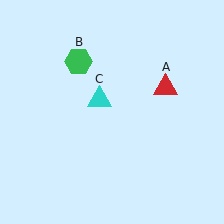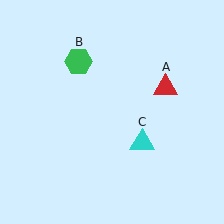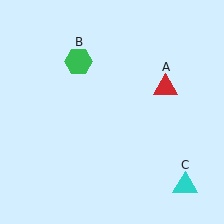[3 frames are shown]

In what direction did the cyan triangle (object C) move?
The cyan triangle (object C) moved down and to the right.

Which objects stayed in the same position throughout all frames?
Red triangle (object A) and green hexagon (object B) remained stationary.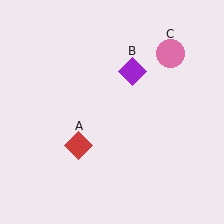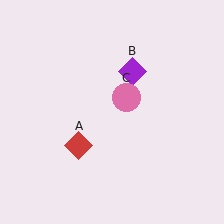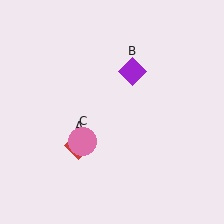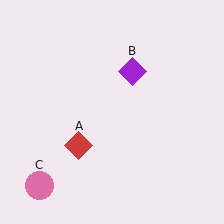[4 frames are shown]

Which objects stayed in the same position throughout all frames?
Red diamond (object A) and purple diamond (object B) remained stationary.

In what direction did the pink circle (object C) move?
The pink circle (object C) moved down and to the left.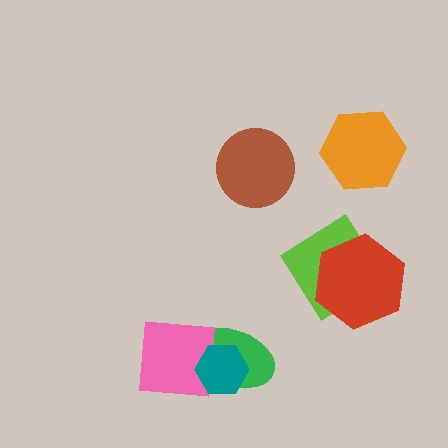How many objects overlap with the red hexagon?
1 object overlaps with the red hexagon.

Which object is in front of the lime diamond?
The red hexagon is in front of the lime diamond.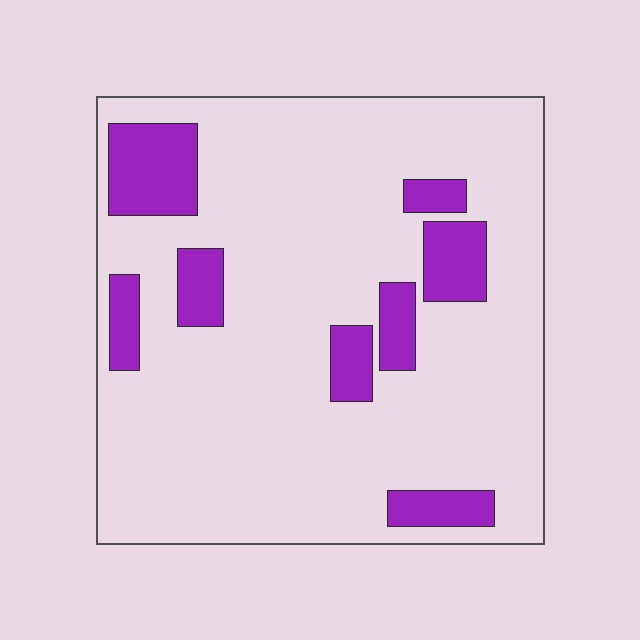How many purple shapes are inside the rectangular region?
8.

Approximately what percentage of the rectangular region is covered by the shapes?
Approximately 15%.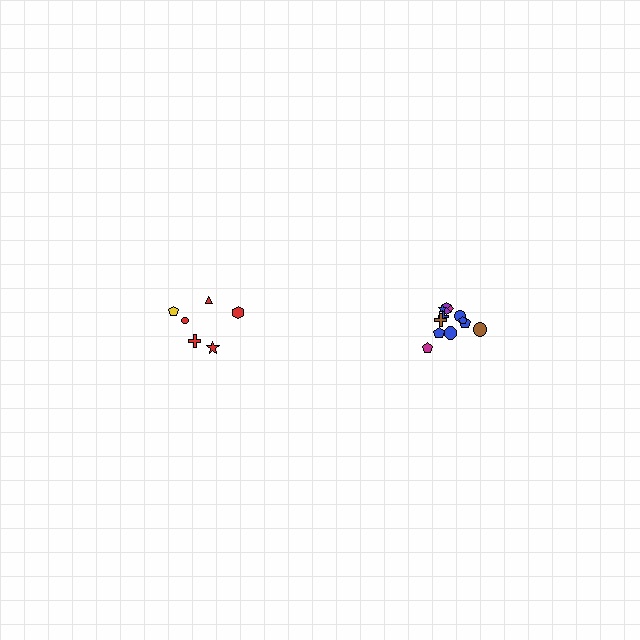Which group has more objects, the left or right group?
The right group.